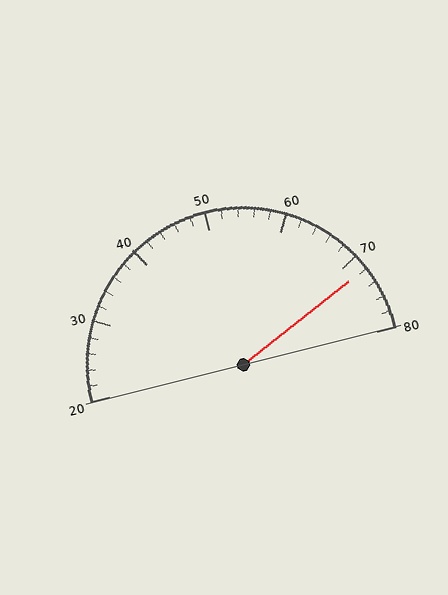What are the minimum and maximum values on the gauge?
The gauge ranges from 20 to 80.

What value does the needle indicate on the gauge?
The needle indicates approximately 72.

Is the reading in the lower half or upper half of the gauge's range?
The reading is in the upper half of the range (20 to 80).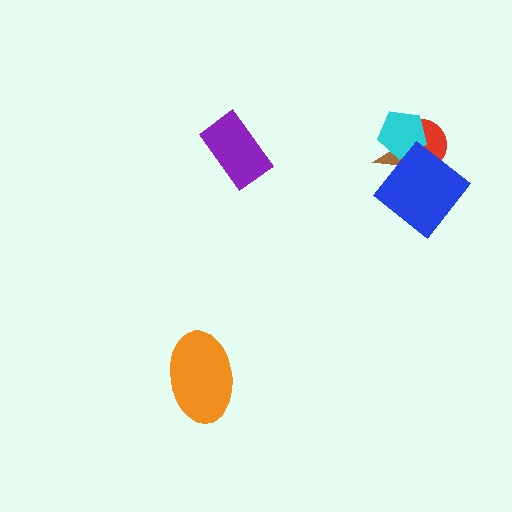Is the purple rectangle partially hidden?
No, no other shape covers it.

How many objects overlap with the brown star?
3 objects overlap with the brown star.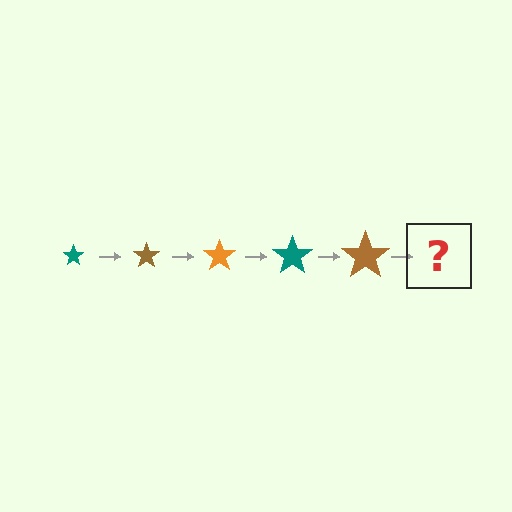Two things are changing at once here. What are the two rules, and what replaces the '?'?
The two rules are that the star grows larger each step and the color cycles through teal, brown, and orange. The '?' should be an orange star, larger than the previous one.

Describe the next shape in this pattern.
It should be an orange star, larger than the previous one.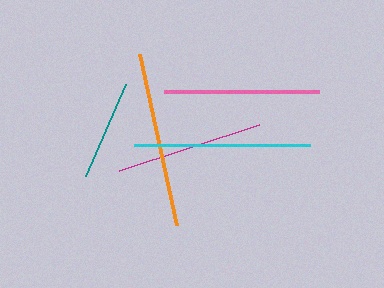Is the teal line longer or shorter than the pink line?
The pink line is longer than the teal line.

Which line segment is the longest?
The cyan line is the longest at approximately 176 pixels.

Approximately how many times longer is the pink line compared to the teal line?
The pink line is approximately 1.5 times the length of the teal line.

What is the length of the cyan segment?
The cyan segment is approximately 176 pixels long.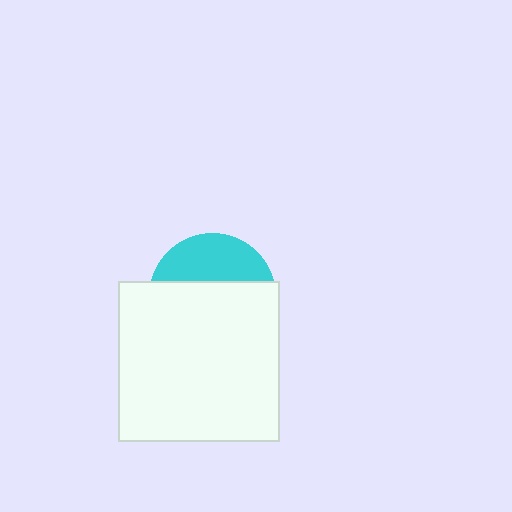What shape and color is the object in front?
The object in front is a white square.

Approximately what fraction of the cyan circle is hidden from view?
Roughly 65% of the cyan circle is hidden behind the white square.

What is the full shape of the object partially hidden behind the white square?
The partially hidden object is a cyan circle.